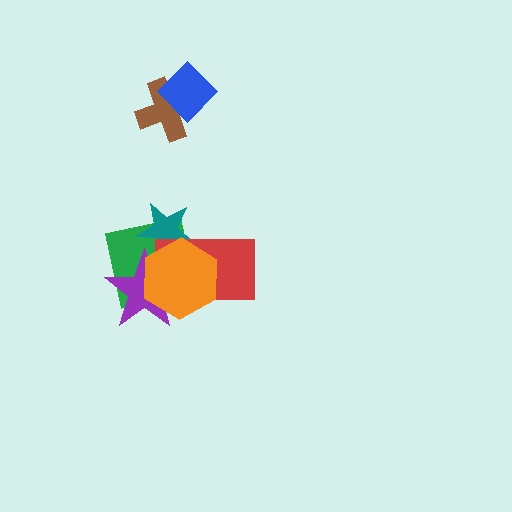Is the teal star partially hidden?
Yes, it is partially covered by another shape.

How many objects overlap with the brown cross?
1 object overlaps with the brown cross.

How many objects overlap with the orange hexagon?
4 objects overlap with the orange hexagon.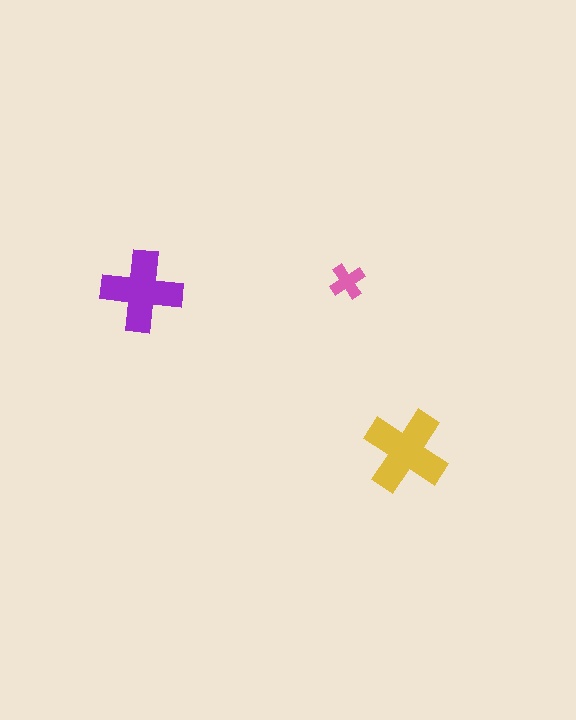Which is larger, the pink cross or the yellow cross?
The yellow one.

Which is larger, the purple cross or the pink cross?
The purple one.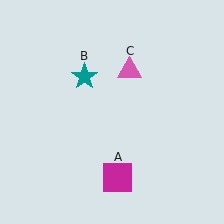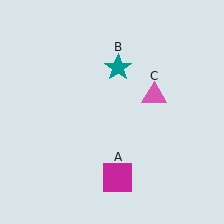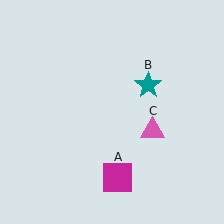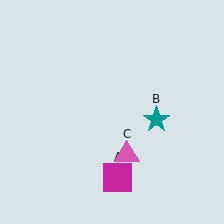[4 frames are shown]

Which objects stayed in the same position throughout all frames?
Magenta square (object A) remained stationary.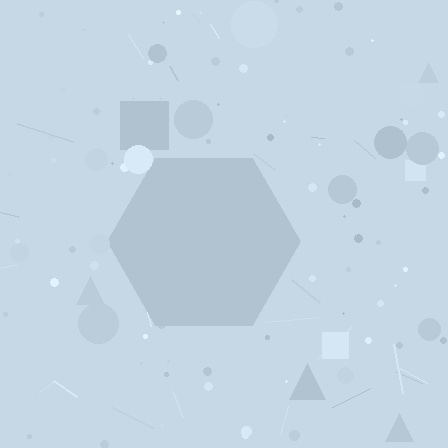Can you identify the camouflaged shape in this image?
The camouflaged shape is a hexagon.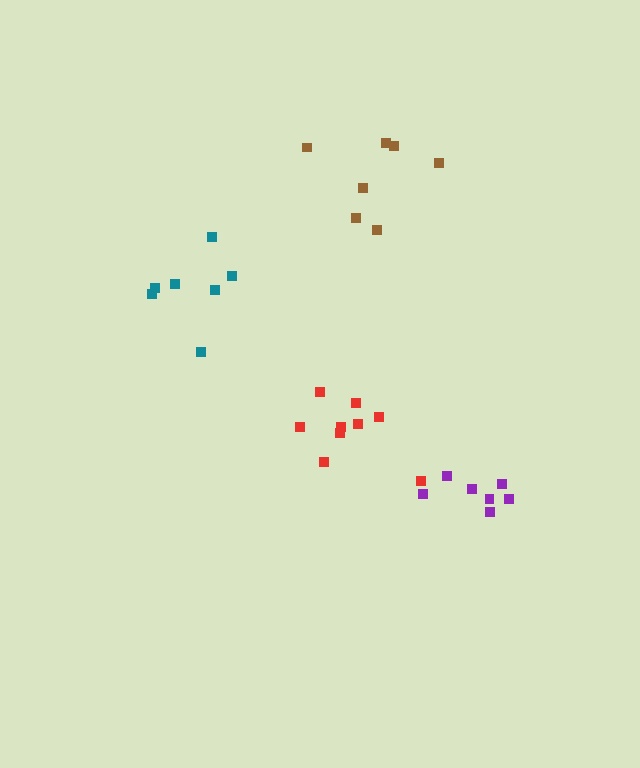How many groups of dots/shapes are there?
There are 4 groups.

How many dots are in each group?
Group 1: 7 dots, Group 2: 9 dots, Group 3: 7 dots, Group 4: 7 dots (30 total).